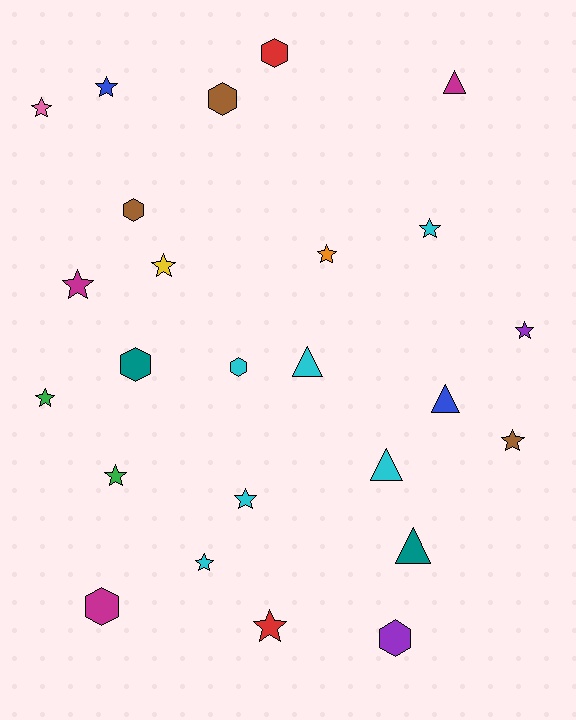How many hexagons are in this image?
There are 7 hexagons.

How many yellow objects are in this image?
There is 1 yellow object.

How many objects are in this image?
There are 25 objects.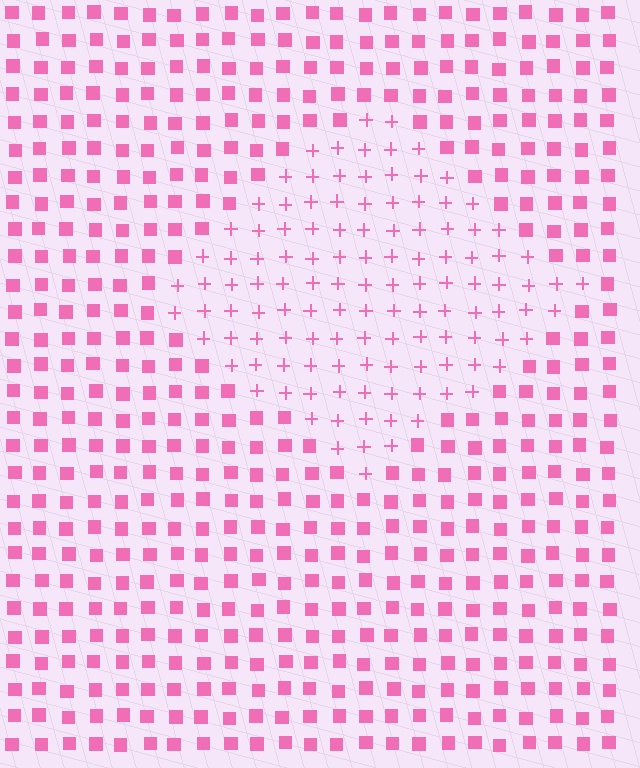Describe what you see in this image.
The image is filled with small pink elements arranged in a uniform grid. A diamond-shaped region contains plus signs, while the surrounding area contains squares. The boundary is defined purely by the change in element shape.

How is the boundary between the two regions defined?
The boundary is defined by a change in element shape: plus signs inside vs. squares outside. All elements share the same color and spacing.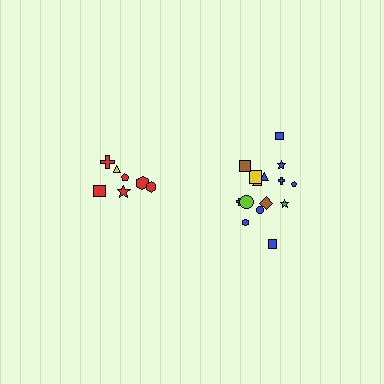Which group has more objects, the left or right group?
The right group.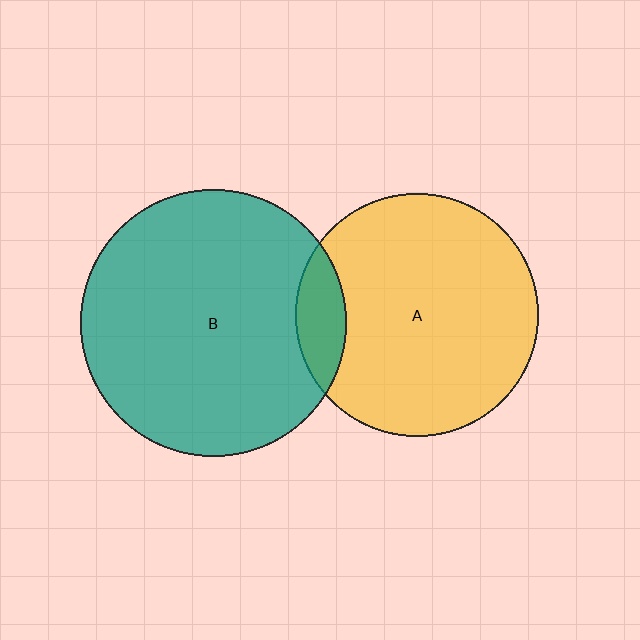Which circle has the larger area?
Circle B (teal).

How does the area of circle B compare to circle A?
Approximately 1.2 times.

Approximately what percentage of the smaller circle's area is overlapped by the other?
Approximately 10%.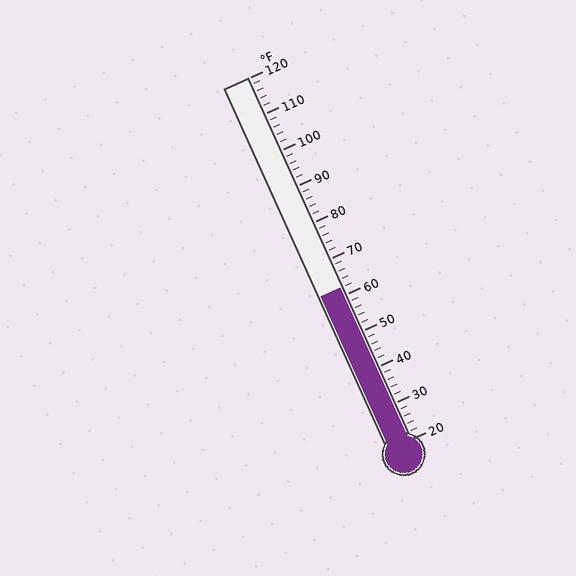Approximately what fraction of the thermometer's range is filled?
The thermometer is filled to approximately 40% of its range.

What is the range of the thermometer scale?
The thermometer scale ranges from 20°F to 120°F.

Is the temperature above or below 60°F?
The temperature is above 60°F.